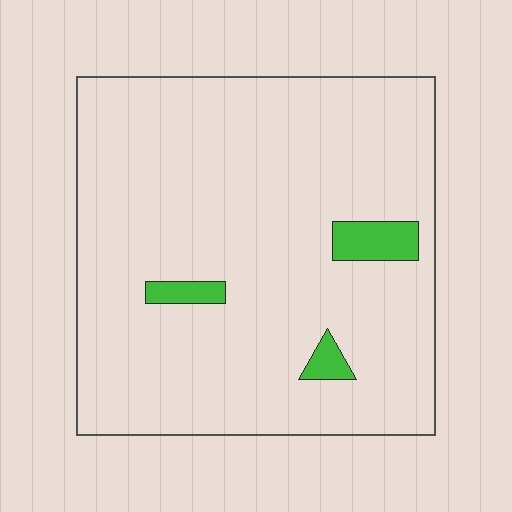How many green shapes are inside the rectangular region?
3.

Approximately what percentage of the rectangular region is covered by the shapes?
Approximately 5%.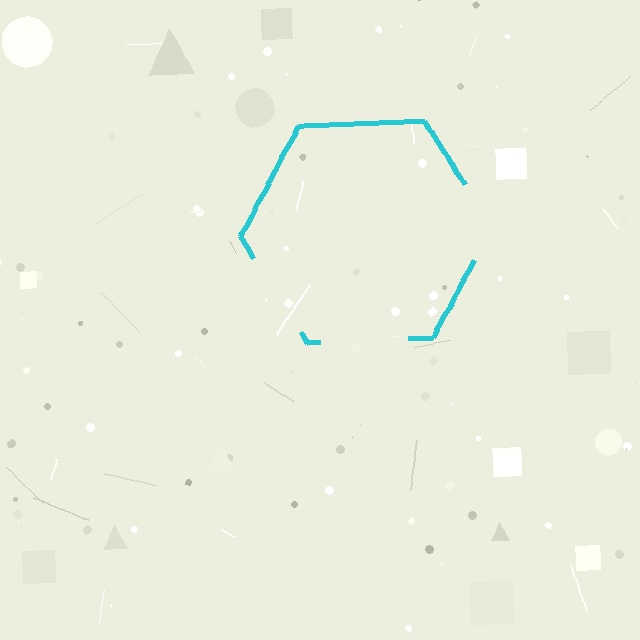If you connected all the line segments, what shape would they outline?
They would outline a hexagon.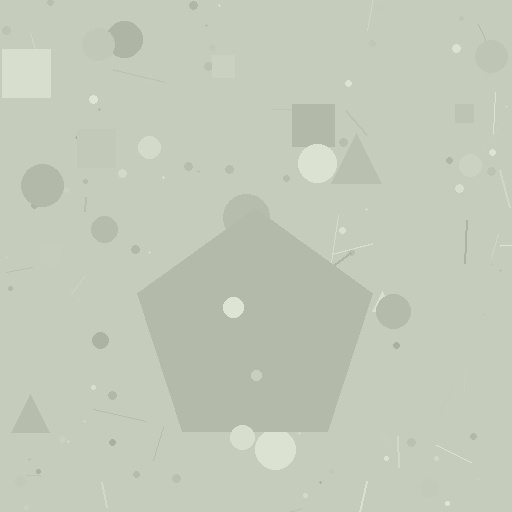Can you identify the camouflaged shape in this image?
The camouflaged shape is a pentagon.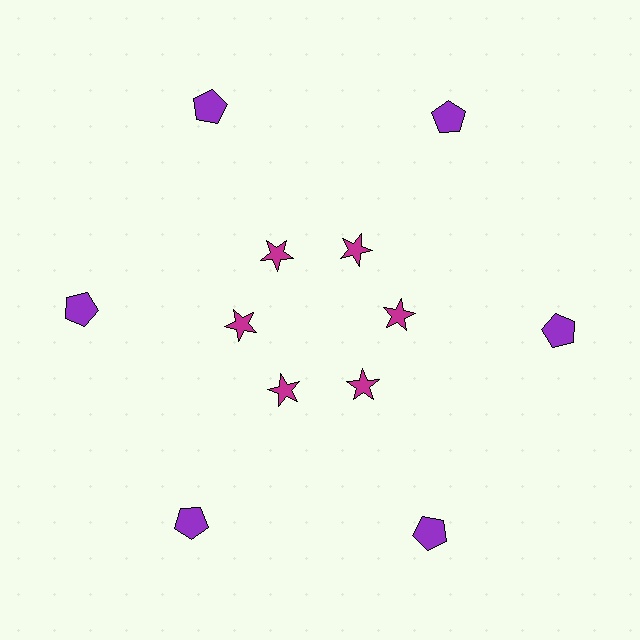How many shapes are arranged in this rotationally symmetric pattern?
There are 12 shapes, arranged in 6 groups of 2.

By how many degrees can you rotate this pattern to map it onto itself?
The pattern maps onto itself every 60 degrees of rotation.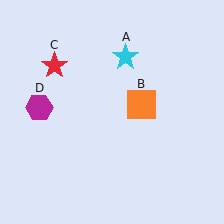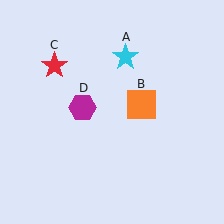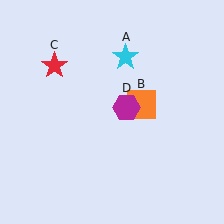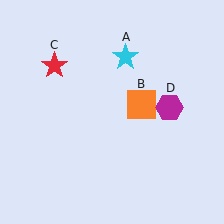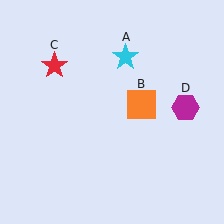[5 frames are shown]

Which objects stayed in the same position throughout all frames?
Cyan star (object A) and orange square (object B) and red star (object C) remained stationary.